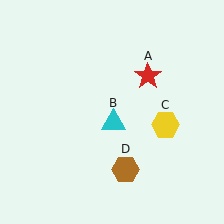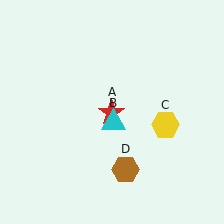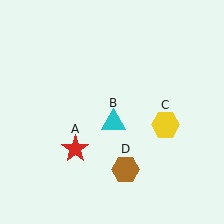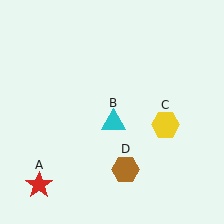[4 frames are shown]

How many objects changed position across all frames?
1 object changed position: red star (object A).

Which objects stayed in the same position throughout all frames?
Cyan triangle (object B) and yellow hexagon (object C) and brown hexagon (object D) remained stationary.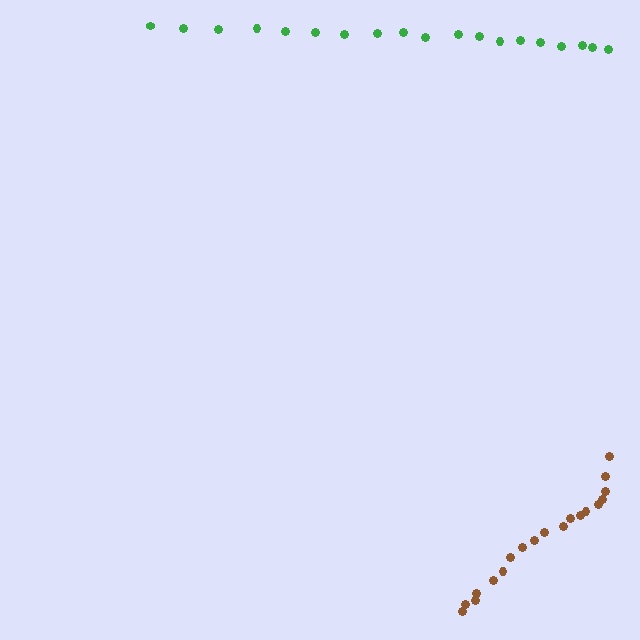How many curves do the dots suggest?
There are 2 distinct paths.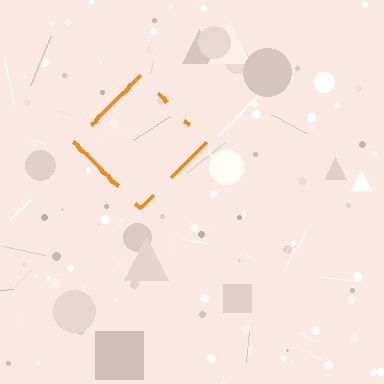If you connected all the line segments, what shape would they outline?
They would outline a diamond.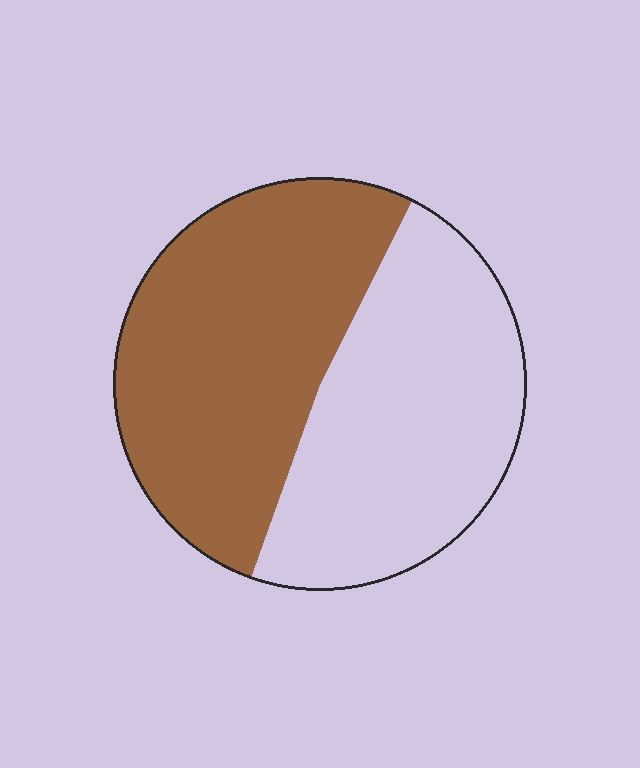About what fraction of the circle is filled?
About one half (1/2).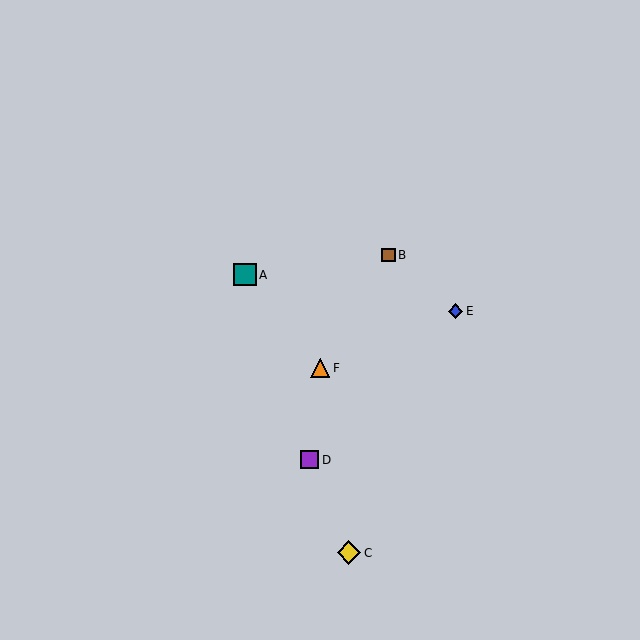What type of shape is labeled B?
Shape B is a brown square.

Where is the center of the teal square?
The center of the teal square is at (245, 275).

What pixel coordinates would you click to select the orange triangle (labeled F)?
Click at (320, 368) to select the orange triangle F.